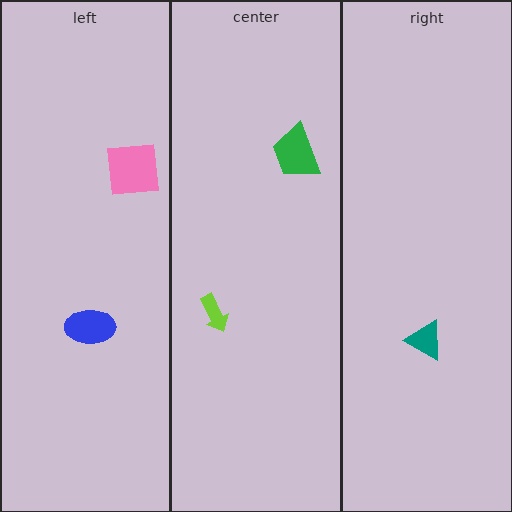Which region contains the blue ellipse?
The left region.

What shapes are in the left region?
The pink square, the blue ellipse.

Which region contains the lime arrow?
The center region.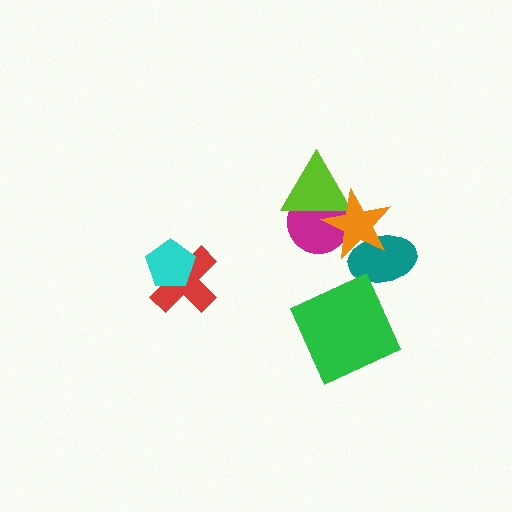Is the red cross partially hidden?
Yes, it is partially covered by another shape.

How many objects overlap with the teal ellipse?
1 object overlaps with the teal ellipse.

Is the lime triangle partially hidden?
Yes, it is partially covered by another shape.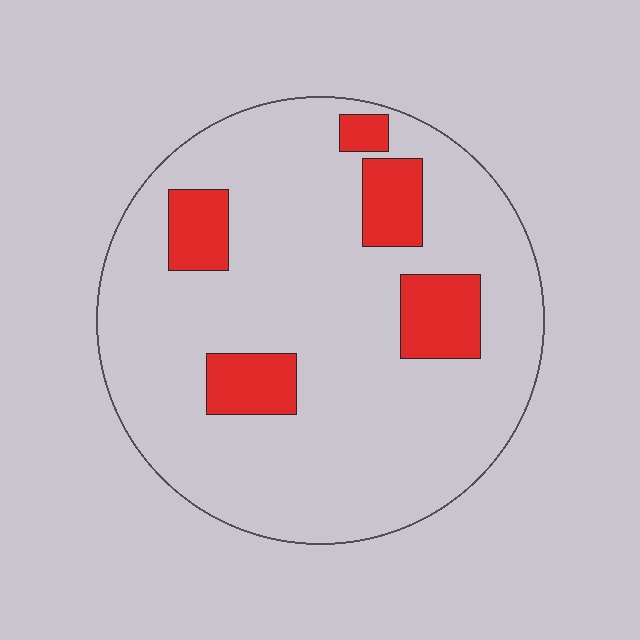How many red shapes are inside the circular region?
5.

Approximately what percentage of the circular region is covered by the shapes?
Approximately 15%.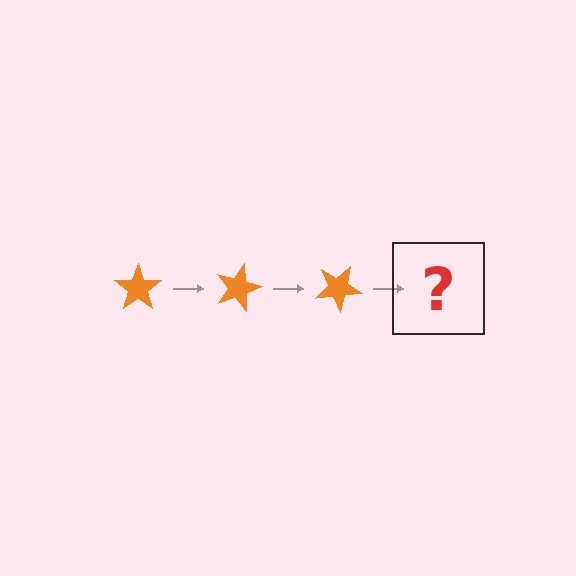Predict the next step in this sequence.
The next step is an orange star rotated 45 degrees.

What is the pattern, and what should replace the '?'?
The pattern is that the star rotates 15 degrees each step. The '?' should be an orange star rotated 45 degrees.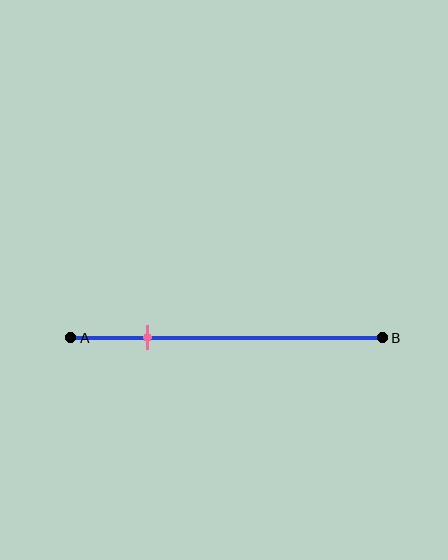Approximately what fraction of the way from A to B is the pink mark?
The pink mark is approximately 25% of the way from A to B.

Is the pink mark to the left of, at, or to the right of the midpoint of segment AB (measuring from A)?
The pink mark is to the left of the midpoint of segment AB.